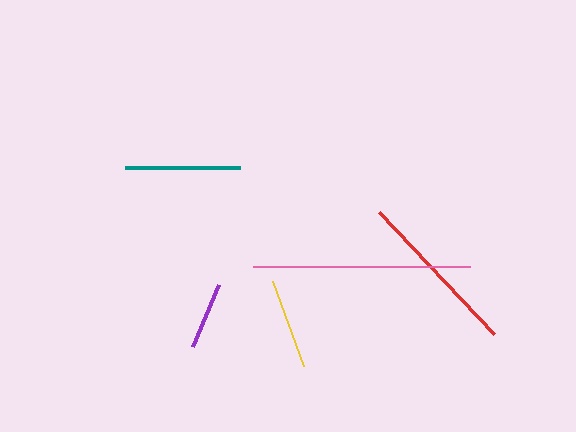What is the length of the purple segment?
The purple segment is approximately 67 pixels long.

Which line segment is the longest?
The pink line is the longest at approximately 218 pixels.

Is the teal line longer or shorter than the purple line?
The teal line is longer than the purple line.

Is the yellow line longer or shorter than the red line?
The red line is longer than the yellow line.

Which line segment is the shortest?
The purple line is the shortest at approximately 67 pixels.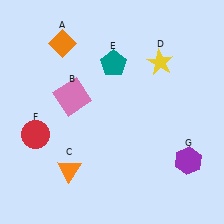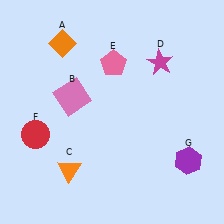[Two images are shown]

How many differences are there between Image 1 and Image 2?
There are 2 differences between the two images.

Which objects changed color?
D changed from yellow to magenta. E changed from teal to pink.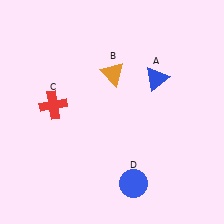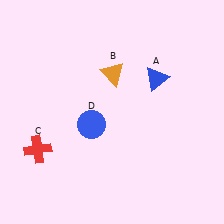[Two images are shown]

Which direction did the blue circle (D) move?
The blue circle (D) moved up.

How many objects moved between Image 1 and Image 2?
2 objects moved between the two images.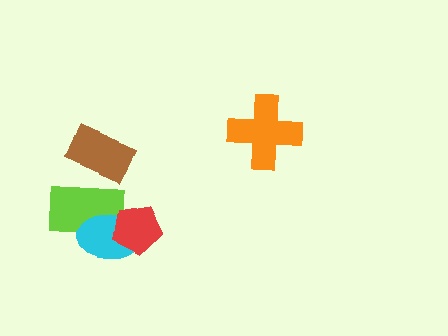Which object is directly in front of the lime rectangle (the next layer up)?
The cyan ellipse is directly in front of the lime rectangle.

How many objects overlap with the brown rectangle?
1 object overlaps with the brown rectangle.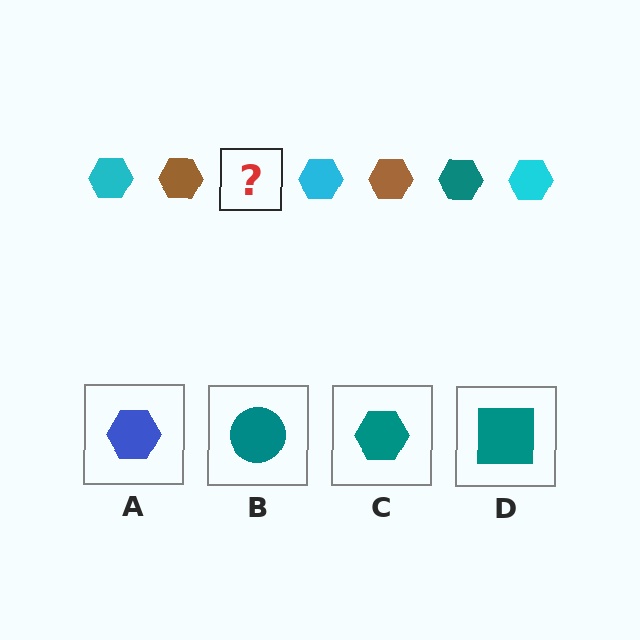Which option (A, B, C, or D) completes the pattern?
C.